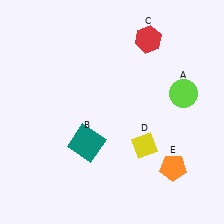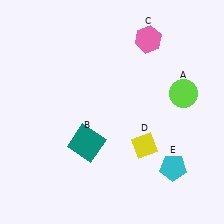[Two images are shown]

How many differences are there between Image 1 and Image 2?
There are 2 differences between the two images.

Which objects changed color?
C changed from red to pink. E changed from orange to cyan.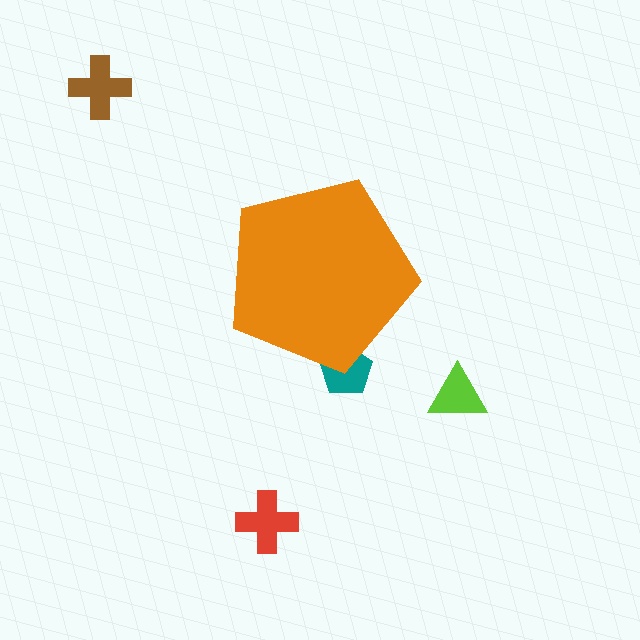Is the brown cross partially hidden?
No, the brown cross is fully visible.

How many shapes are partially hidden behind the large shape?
1 shape is partially hidden.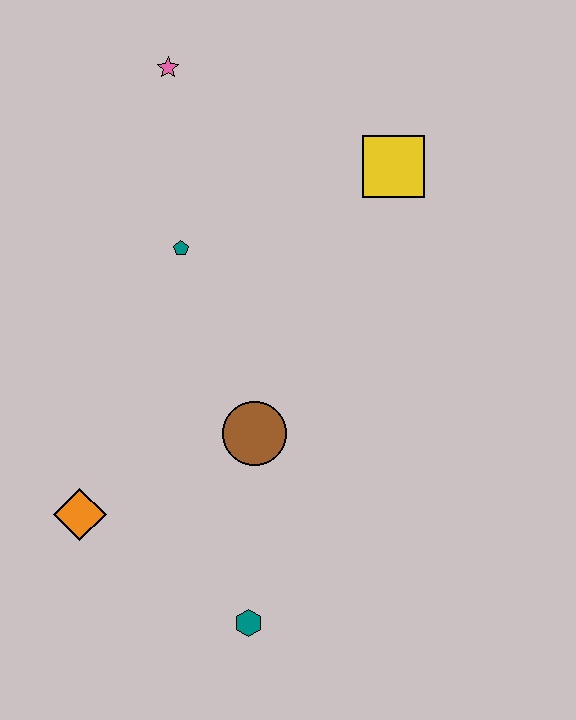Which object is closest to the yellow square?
The teal pentagon is closest to the yellow square.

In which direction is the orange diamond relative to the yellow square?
The orange diamond is below the yellow square.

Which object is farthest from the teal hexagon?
The pink star is farthest from the teal hexagon.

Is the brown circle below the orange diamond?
No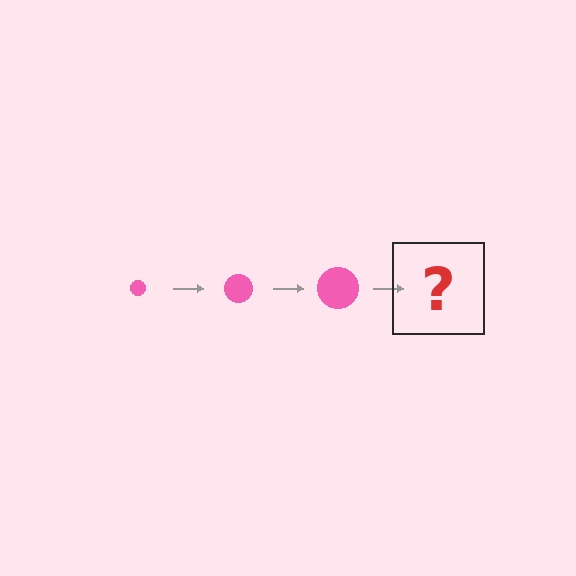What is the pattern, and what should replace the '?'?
The pattern is that the circle gets progressively larger each step. The '?' should be a pink circle, larger than the previous one.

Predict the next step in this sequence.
The next step is a pink circle, larger than the previous one.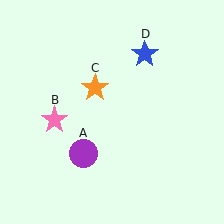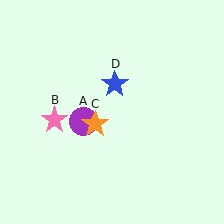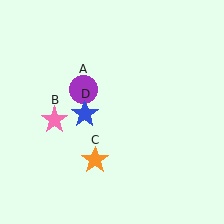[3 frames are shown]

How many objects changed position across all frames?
3 objects changed position: purple circle (object A), orange star (object C), blue star (object D).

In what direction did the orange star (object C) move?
The orange star (object C) moved down.